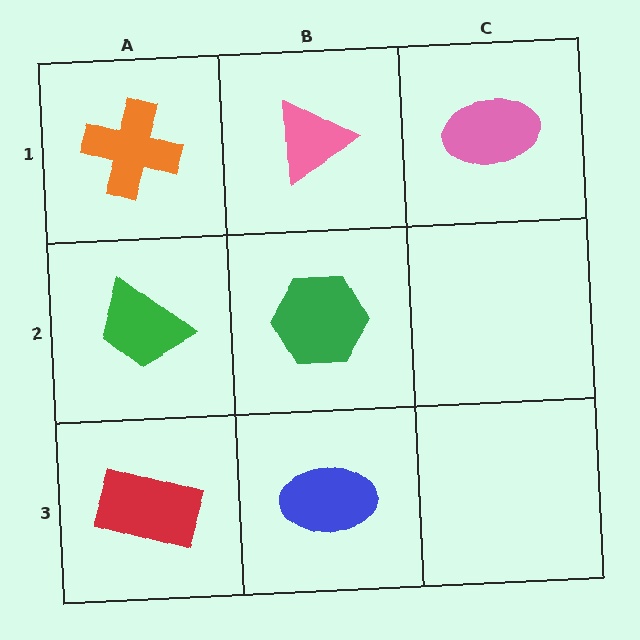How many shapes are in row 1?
3 shapes.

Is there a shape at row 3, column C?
No, that cell is empty.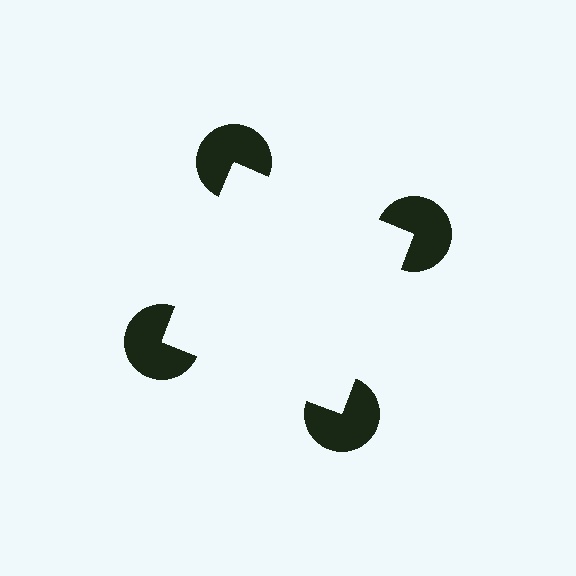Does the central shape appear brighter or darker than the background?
It typically appears slightly brighter than the background, even though no actual brightness change is drawn.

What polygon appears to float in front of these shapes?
An illusory square — its edges are inferred from the aligned wedge cuts in the pac-man discs, not physically drawn.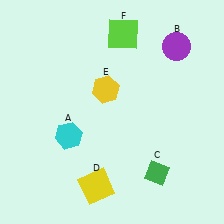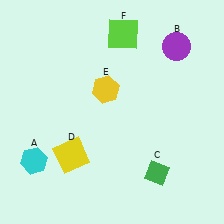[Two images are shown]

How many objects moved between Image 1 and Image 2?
2 objects moved between the two images.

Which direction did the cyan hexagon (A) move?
The cyan hexagon (A) moved left.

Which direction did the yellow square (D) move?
The yellow square (D) moved up.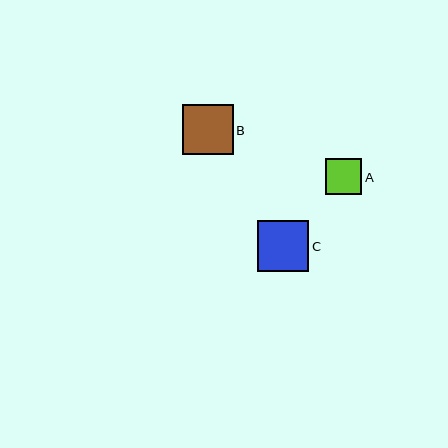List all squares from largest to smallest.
From largest to smallest: C, B, A.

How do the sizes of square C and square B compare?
Square C and square B are approximately the same size.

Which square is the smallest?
Square A is the smallest with a size of approximately 36 pixels.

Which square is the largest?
Square C is the largest with a size of approximately 51 pixels.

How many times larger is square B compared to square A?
Square B is approximately 1.4 times the size of square A.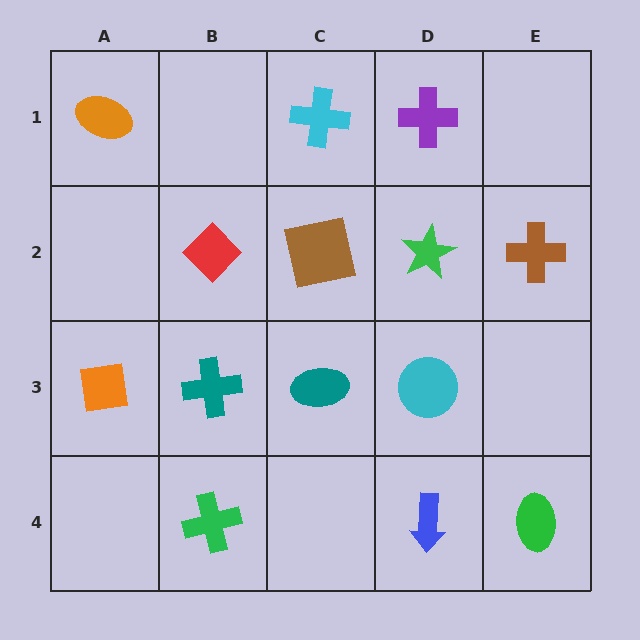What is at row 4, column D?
A blue arrow.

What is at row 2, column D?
A green star.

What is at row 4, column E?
A green ellipse.